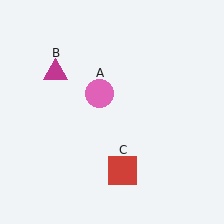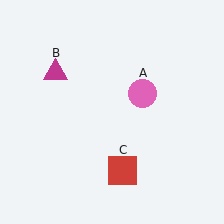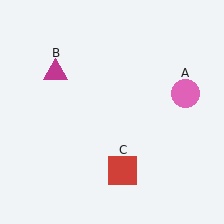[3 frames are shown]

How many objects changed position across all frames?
1 object changed position: pink circle (object A).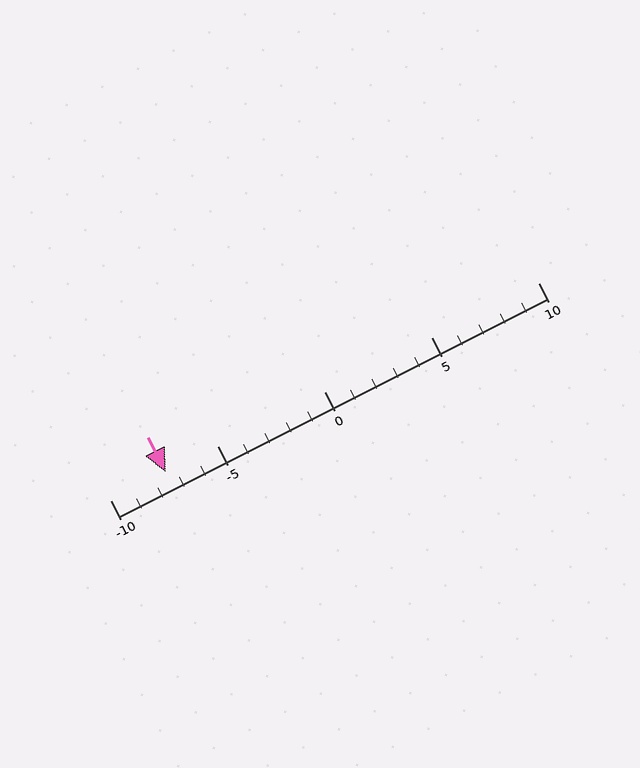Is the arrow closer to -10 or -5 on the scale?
The arrow is closer to -5.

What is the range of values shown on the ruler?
The ruler shows values from -10 to 10.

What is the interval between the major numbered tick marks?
The major tick marks are spaced 5 units apart.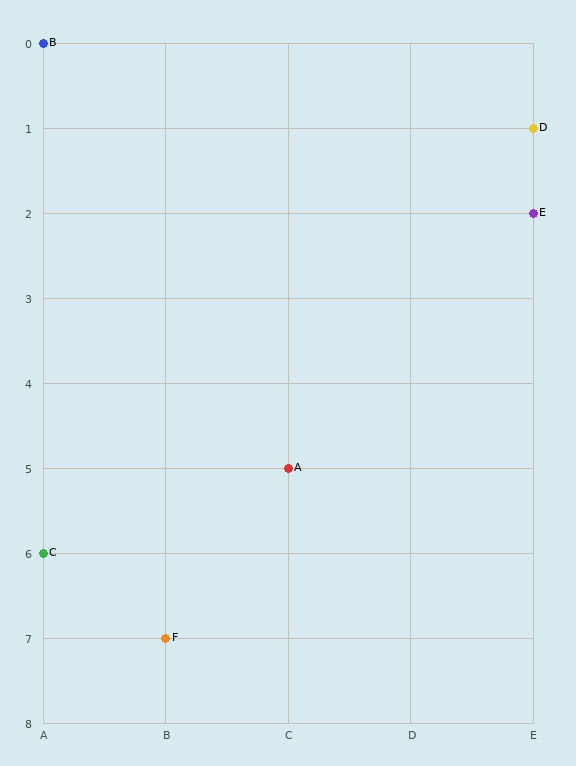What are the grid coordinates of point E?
Point E is at grid coordinates (E, 2).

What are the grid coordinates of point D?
Point D is at grid coordinates (E, 1).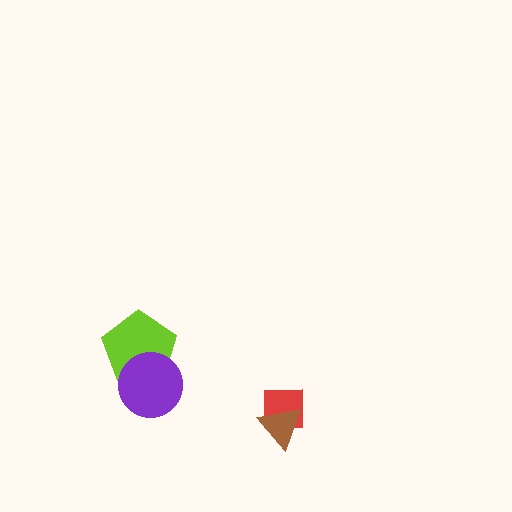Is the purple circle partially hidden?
No, no other shape covers it.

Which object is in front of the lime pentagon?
The purple circle is in front of the lime pentagon.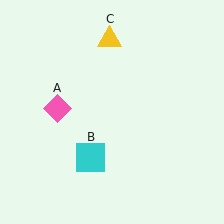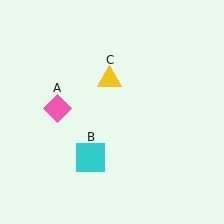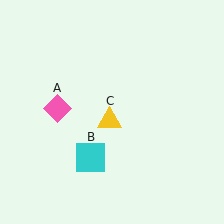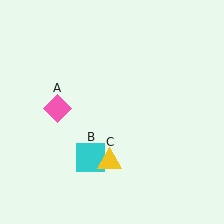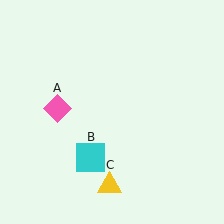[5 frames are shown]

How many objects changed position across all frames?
1 object changed position: yellow triangle (object C).